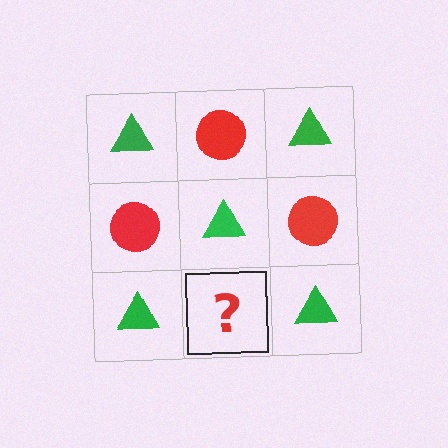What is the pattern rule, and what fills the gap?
The rule is that it alternates green triangle and red circle in a checkerboard pattern. The gap should be filled with a red circle.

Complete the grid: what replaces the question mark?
The question mark should be replaced with a red circle.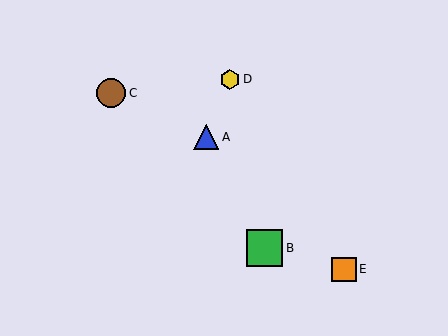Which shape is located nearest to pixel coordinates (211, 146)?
The blue triangle (labeled A) at (206, 137) is nearest to that location.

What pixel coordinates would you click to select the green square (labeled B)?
Click at (264, 248) to select the green square B.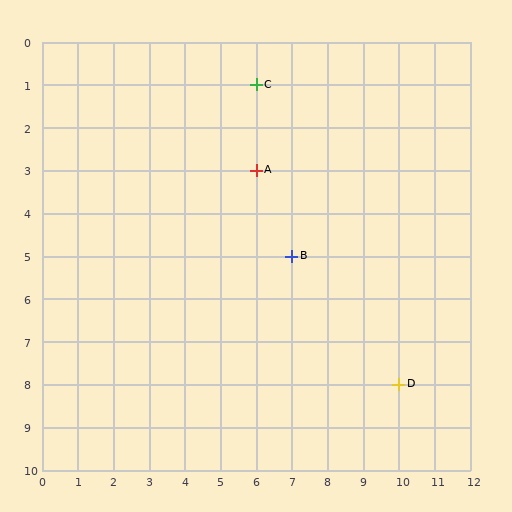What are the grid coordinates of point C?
Point C is at grid coordinates (6, 1).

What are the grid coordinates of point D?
Point D is at grid coordinates (10, 8).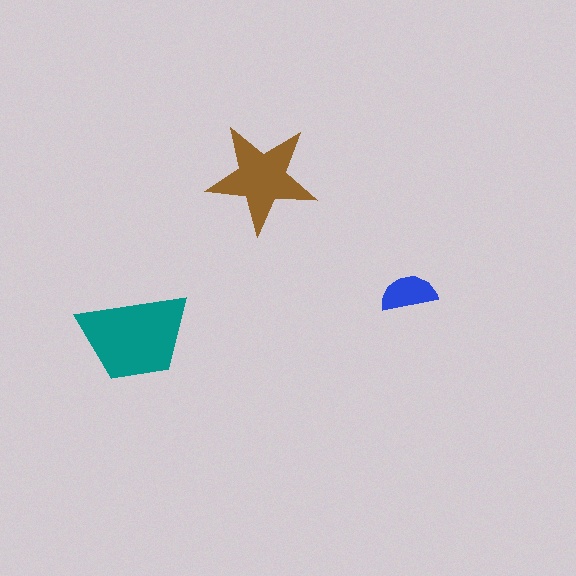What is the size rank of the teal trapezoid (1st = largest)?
1st.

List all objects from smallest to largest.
The blue semicircle, the brown star, the teal trapezoid.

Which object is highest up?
The brown star is topmost.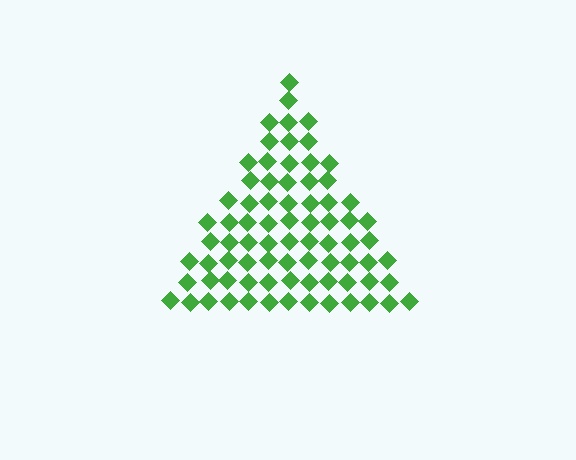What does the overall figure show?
The overall figure shows a triangle.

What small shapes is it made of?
It is made of small diamonds.